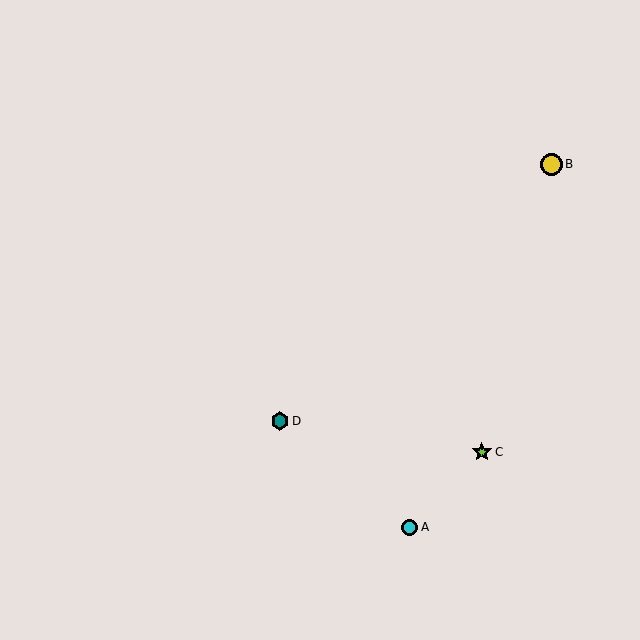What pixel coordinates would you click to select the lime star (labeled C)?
Click at (482, 452) to select the lime star C.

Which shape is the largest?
The yellow circle (labeled B) is the largest.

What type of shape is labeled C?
Shape C is a lime star.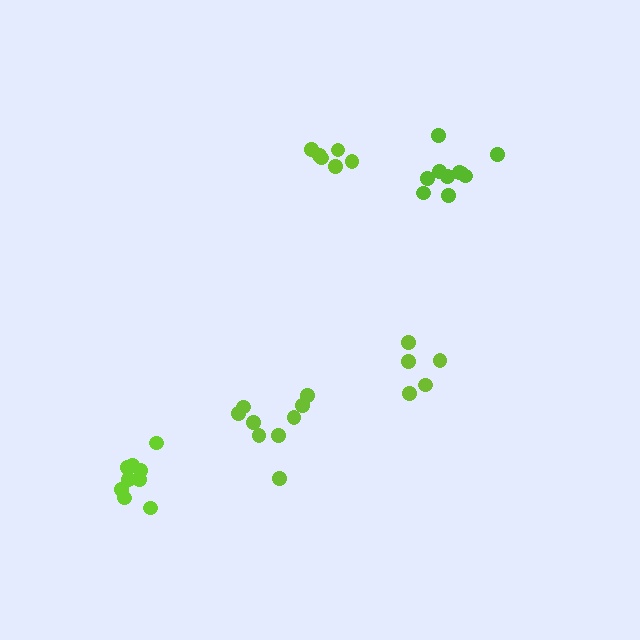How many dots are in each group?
Group 1: 6 dots, Group 2: 5 dots, Group 3: 9 dots, Group 4: 10 dots, Group 5: 10 dots (40 total).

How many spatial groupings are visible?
There are 5 spatial groupings.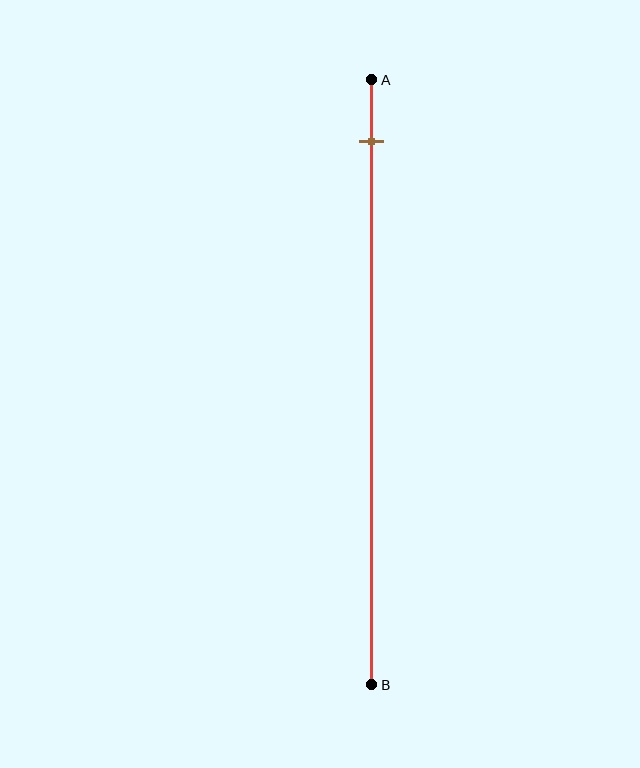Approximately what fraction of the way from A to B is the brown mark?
The brown mark is approximately 10% of the way from A to B.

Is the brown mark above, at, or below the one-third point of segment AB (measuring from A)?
The brown mark is above the one-third point of segment AB.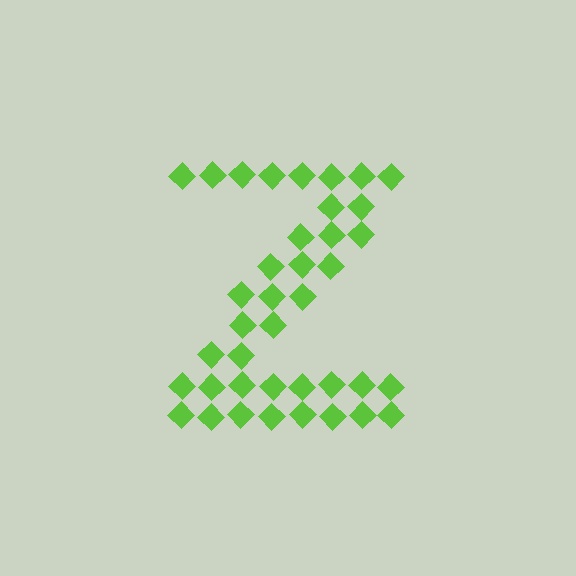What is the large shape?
The large shape is the letter Z.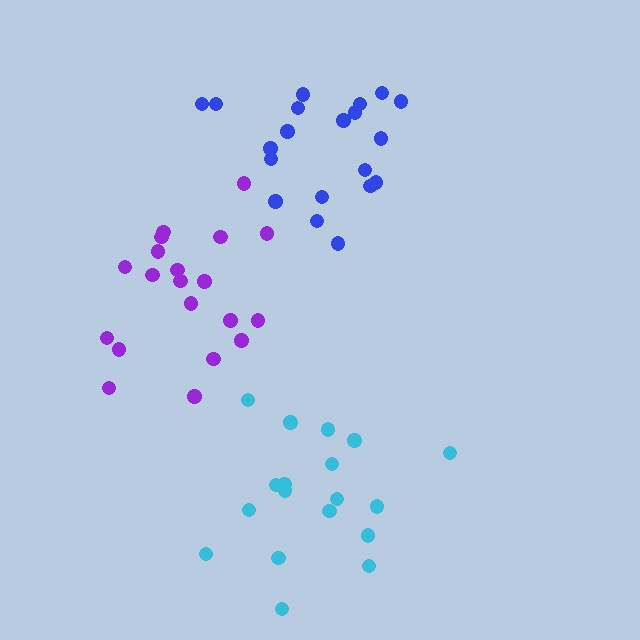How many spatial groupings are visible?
There are 3 spatial groupings.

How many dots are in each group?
Group 1: 20 dots, Group 2: 20 dots, Group 3: 18 dots (58 total).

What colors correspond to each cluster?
The clusters are colored: blue, purple, cyan.